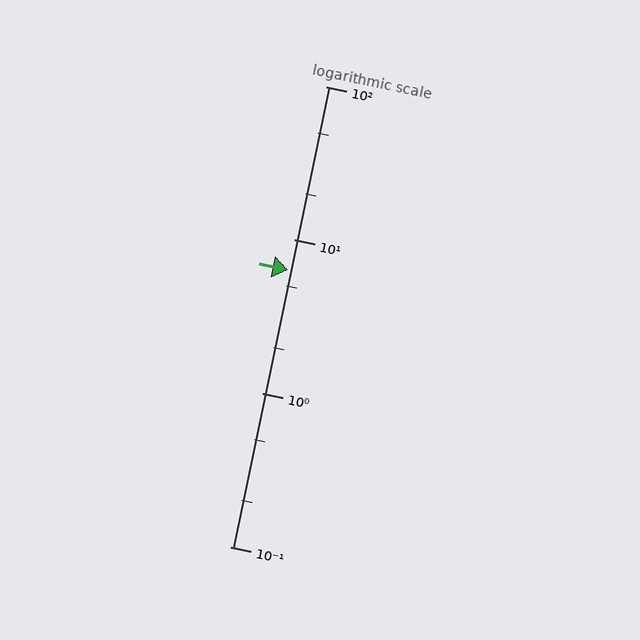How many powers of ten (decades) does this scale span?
The scale spans 3 decades, from 0.1 to 100.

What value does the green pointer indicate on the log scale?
The pointer indicates approximately 6.4.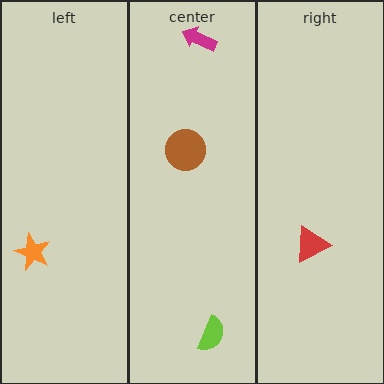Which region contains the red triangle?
The right region.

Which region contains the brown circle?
The center region.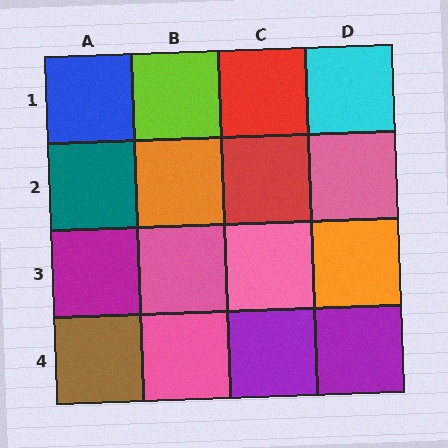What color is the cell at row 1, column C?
Red.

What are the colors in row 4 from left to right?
Brown, pink, purple, purple.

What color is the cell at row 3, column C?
Pink.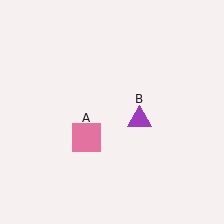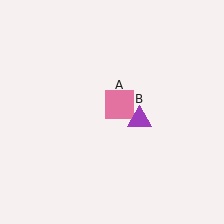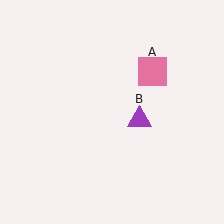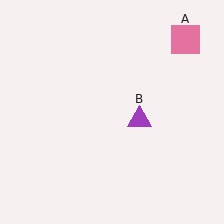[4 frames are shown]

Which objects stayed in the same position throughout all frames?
Purple triangle (object B) remained stationary.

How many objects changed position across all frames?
1 object changed position: pink square (object A).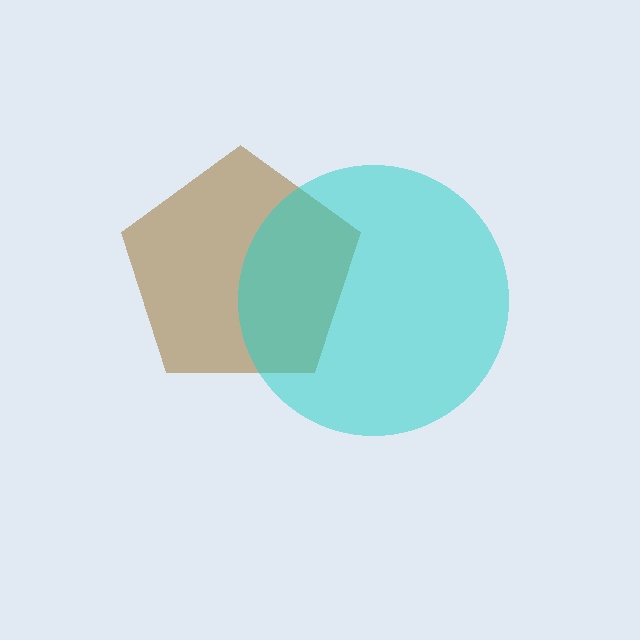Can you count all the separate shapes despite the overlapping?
Yes, there are 2 separate shapes.